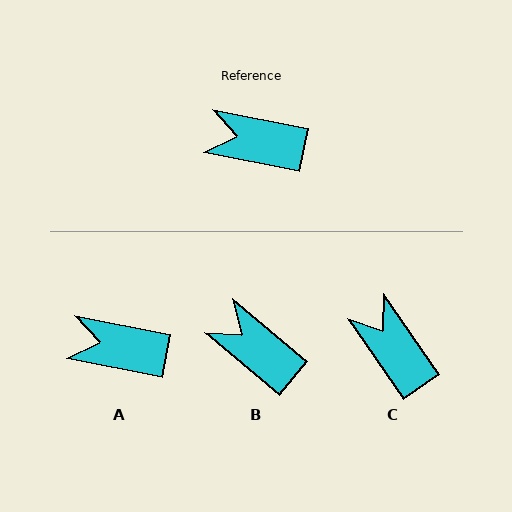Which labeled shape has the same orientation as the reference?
A.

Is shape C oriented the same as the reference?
No, it is off by about 44 degrees.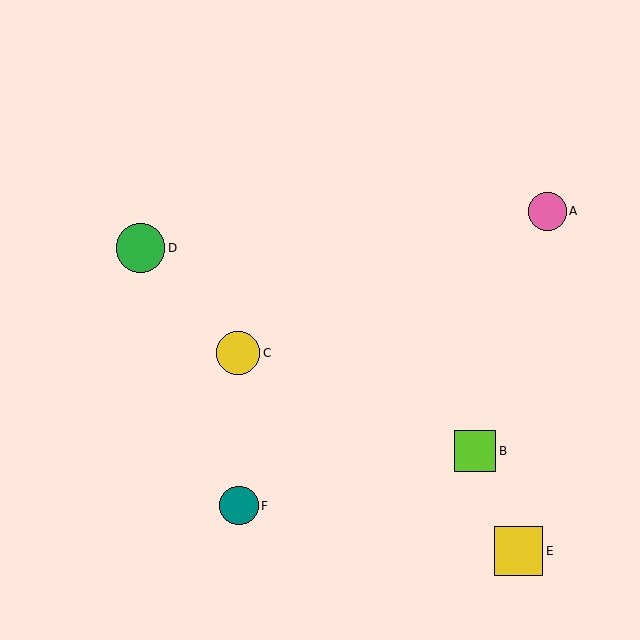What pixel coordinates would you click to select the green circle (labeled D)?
Click at (141, 248) to select the green circle D.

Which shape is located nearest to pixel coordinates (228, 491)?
The teal circle (labeled F) at (239, 506) is nearest to that location.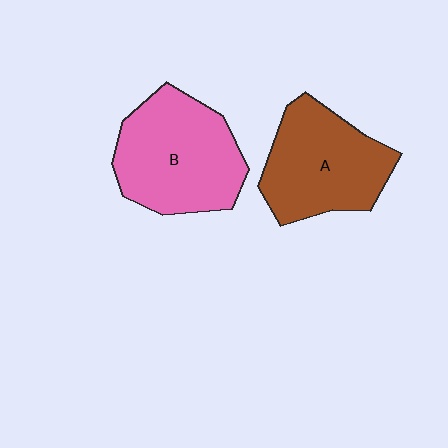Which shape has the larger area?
Shape B (pink).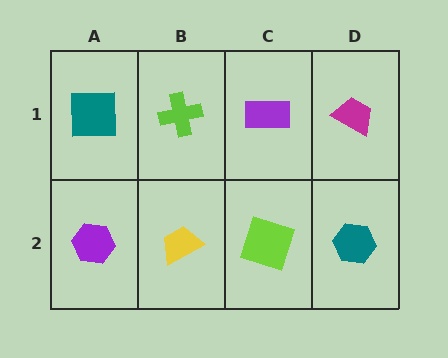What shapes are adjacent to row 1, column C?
A lime square (row 2, column C), a lime cross (row 1, column B), a magenta trapezoid (row 1, column D).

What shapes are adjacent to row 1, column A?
A purple hexagon (row 2, column A), a lime cross (row 1, column B).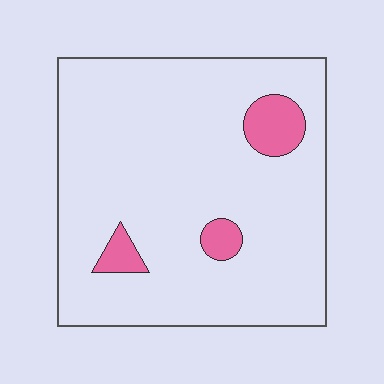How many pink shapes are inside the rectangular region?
3.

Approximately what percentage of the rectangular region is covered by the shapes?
Approximately 10%.